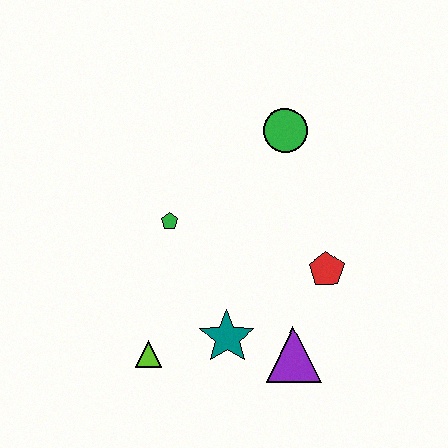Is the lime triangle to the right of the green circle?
No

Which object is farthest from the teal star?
The green circle is farthest from the teal star.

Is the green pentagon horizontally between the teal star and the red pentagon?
No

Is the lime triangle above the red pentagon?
No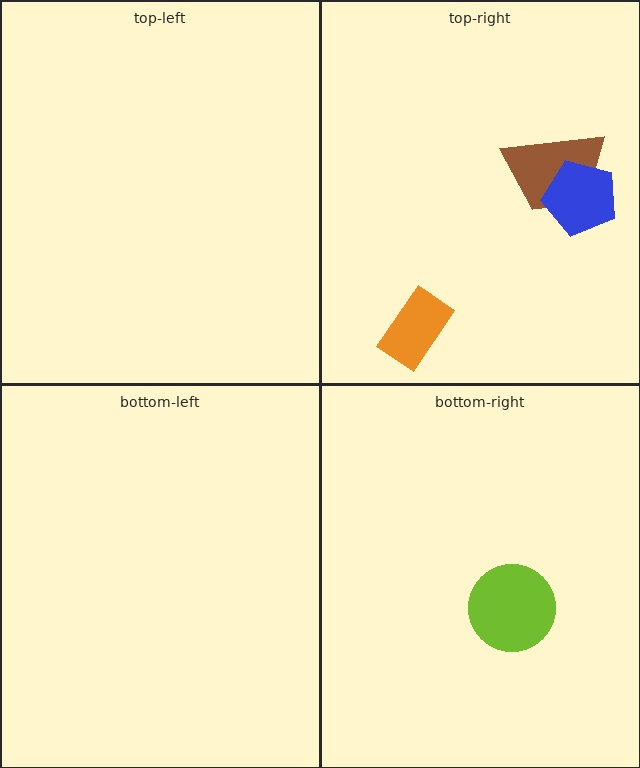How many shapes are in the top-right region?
3.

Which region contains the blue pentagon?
The top-right region.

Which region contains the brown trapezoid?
The top-right region.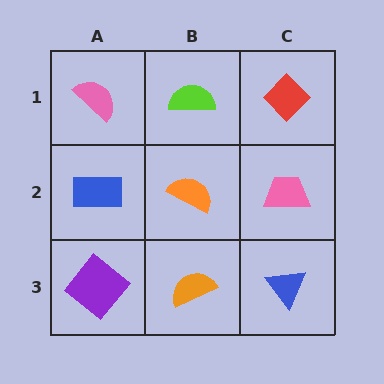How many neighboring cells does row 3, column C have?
2.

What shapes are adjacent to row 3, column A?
A blue rectangle (row 2, column A), an orange semicircle (row 3, column B).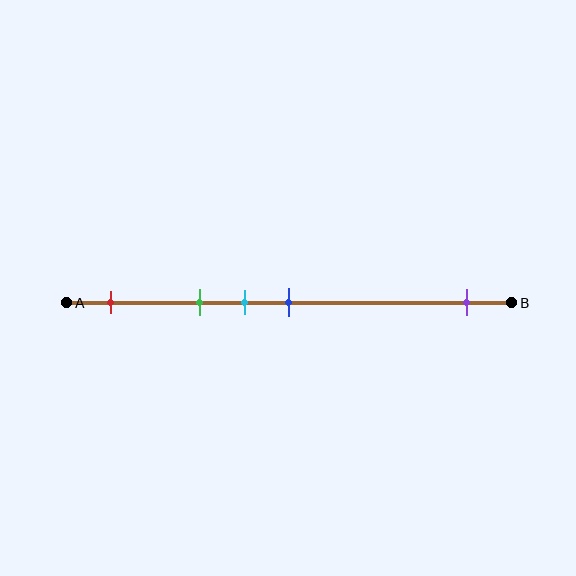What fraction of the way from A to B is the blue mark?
The blue mark is approximately 50% (0.5) of the way from A to B.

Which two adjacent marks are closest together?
The cyan and blue marks are the closest adjacent pair.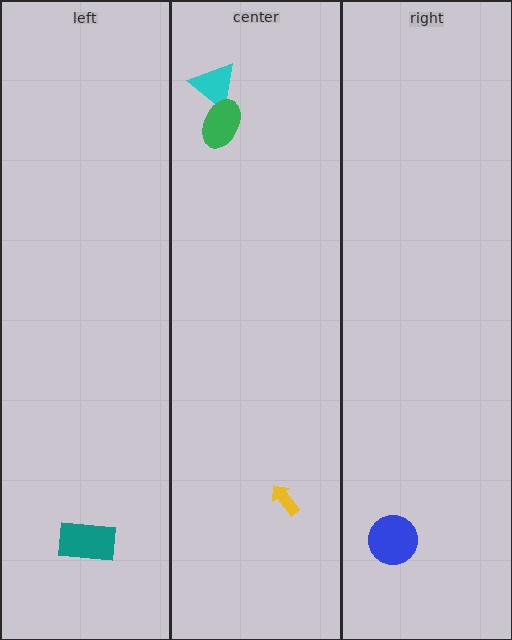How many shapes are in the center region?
3.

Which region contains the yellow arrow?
The center region.